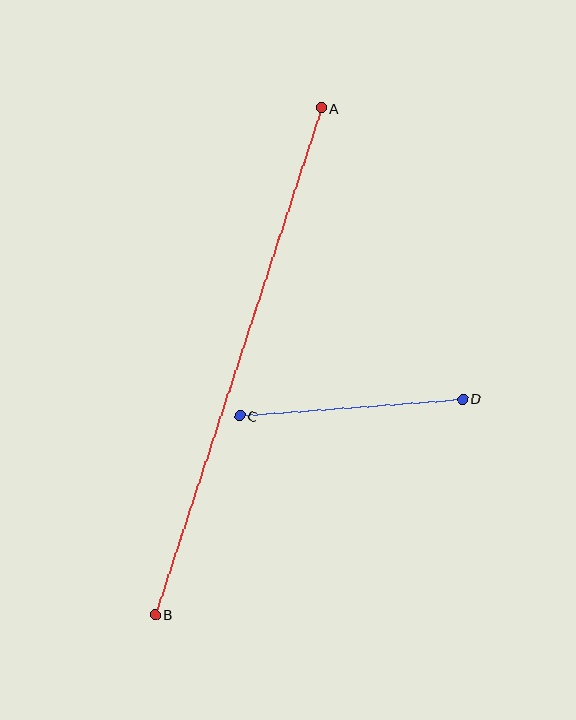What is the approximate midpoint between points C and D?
The midpoint is at approximately (351, 407) pixels.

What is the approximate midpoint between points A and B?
The midpoint is at approximately (238, 361) pixels.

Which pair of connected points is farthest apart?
Points A and B are farthest apart.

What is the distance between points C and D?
The distance is approximately 223 pixels.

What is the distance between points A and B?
The distance is approximately 533 pixels.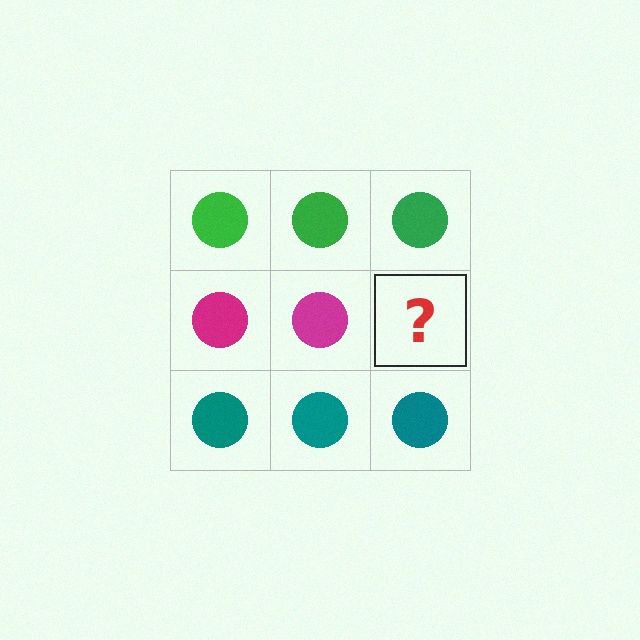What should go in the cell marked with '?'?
The missing cell should contain a magenta circle.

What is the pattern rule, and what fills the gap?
The rule is that each row has a consistent color. The gap should be filled with a magenta circle.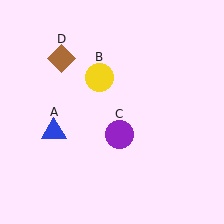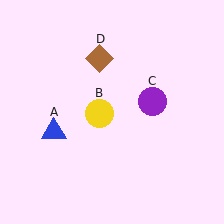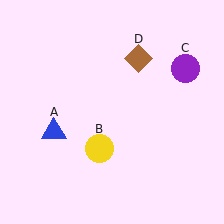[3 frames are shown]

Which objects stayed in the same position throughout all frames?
Blue triangle (object A) remained stationary.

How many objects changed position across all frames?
3 objects changed position: yellow circle (object B), purple circle (object C), brown diamond (object D).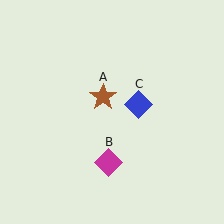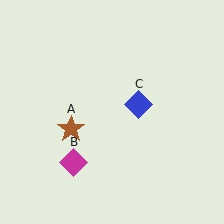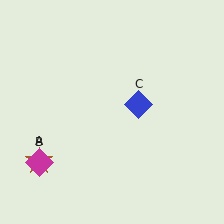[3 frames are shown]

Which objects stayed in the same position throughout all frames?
Blue diamond (object C) remained stationary.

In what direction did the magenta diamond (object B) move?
The magenta diamond (object B) moved left.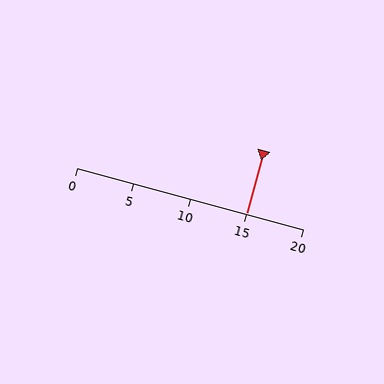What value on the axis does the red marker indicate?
The marker indicates approximately 15.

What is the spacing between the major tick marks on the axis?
The major ticks are spaced 5 apart.